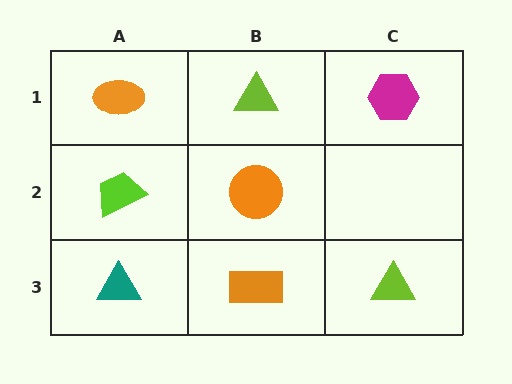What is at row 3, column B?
An orange rectangle.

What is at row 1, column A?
An orange ellipse.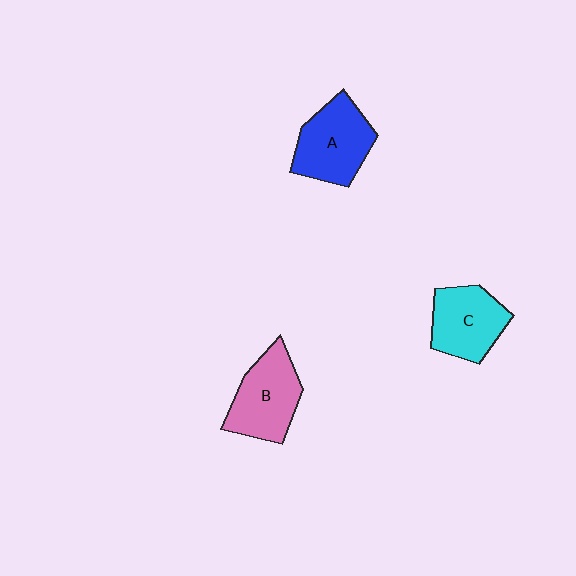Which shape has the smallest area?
Shape C (cyan).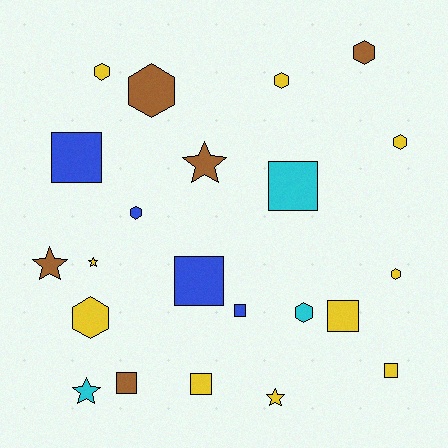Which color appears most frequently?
Yellow, with 10 objects.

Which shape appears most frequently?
Hexagon, with 9 objects.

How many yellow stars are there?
There are 2 yellow stars.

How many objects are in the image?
There are 22 objects.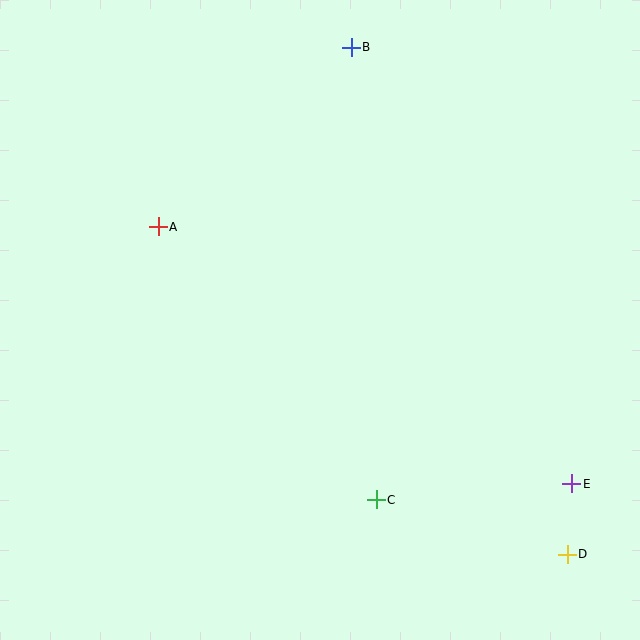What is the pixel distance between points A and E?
The distance between A and E is 486 pixels.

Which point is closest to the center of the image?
Point A at (158, 227) is closest to the center.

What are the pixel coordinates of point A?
Point A is at (158, 227).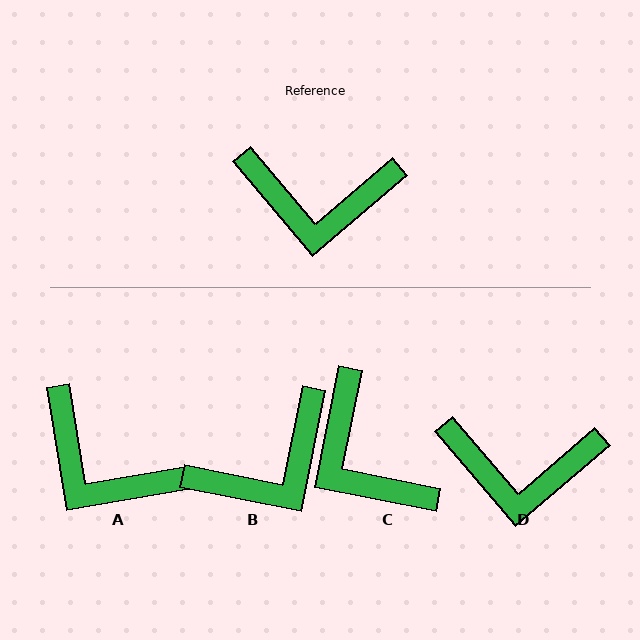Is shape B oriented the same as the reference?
No, it is off by about 38 degrees.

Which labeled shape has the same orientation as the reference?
D.